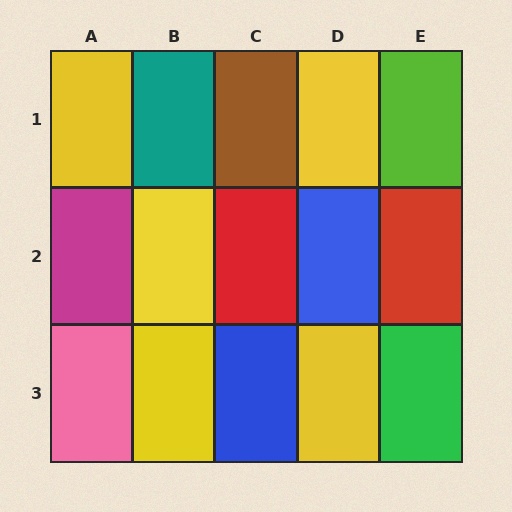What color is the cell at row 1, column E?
Lime.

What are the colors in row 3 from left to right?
Pink, yellow, blue, yellow, green.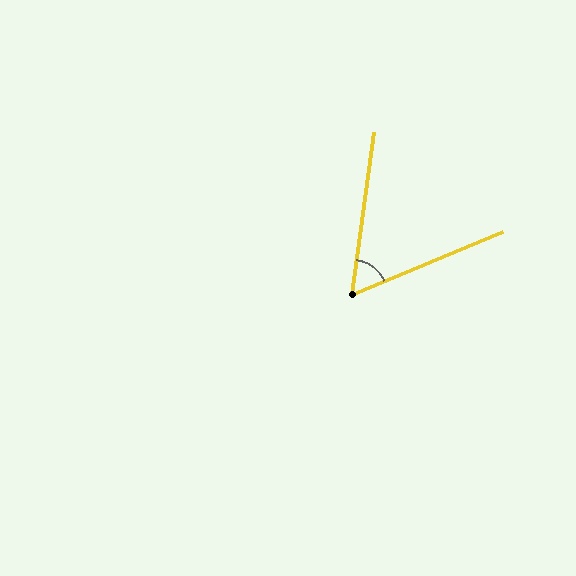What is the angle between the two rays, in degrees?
Approximately 60 degrees.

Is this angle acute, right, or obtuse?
It is acute.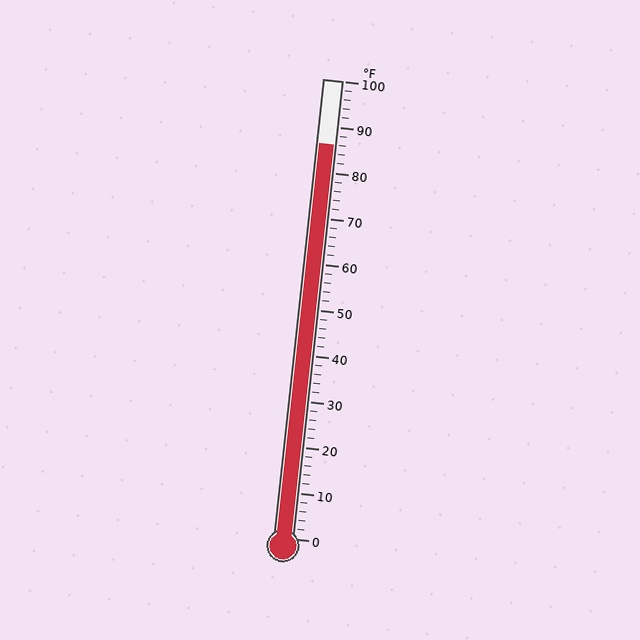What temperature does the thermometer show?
The thermometer shows approximately 86°F.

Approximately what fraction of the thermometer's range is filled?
The thermometer is filled to approximately 85% of its range.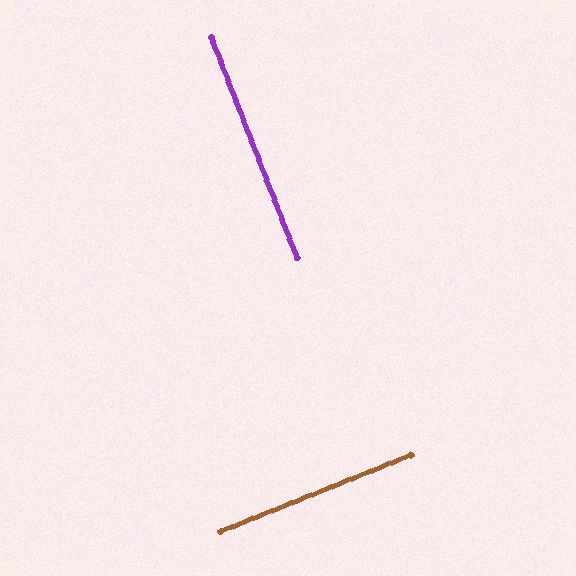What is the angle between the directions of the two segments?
Approximately 89 degrees.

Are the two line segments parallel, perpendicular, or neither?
Perpendicular — they meet at approximately 89°.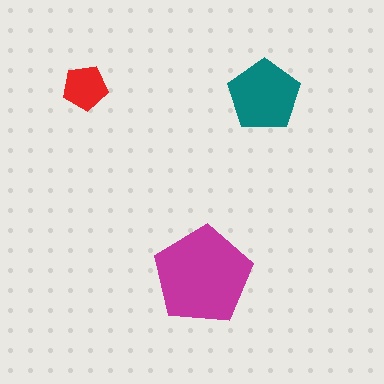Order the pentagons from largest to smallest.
the magenta one, the teal one, the red one.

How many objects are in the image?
There are 3 objects in the image.